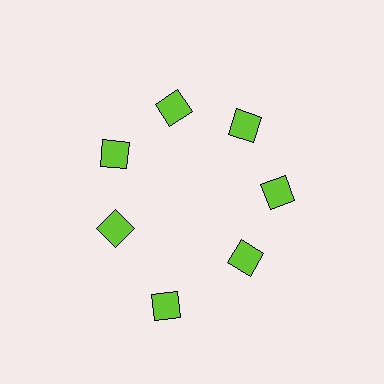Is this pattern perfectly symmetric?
No. The 7 lime squares are arranged in a ring, but one element near the 6 o'clock position is pushed outward from the center, breaking the 7-fold rotational symmetry.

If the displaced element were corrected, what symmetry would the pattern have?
It would have 7-fold rotational symmetry — the pattern would map onto itself every 51 degrees.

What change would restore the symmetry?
The symmetry would be restored by moving it inward, back onto the ring so that all 7 squares sit at equal angles and equal distance from the center.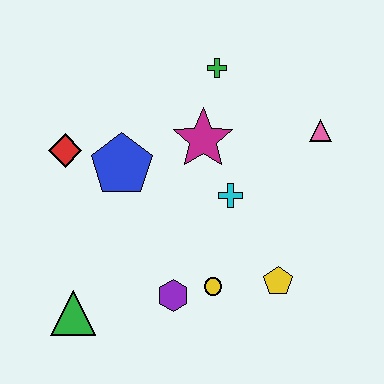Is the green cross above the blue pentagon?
Yes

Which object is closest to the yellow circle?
The purple hexagon is closest to the yellow circle.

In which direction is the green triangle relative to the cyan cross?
The green triangle is to the left of the cyan cross.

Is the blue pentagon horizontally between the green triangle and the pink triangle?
Yes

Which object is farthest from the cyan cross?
The green triangle is farthest from the cyan cross.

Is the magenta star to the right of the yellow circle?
No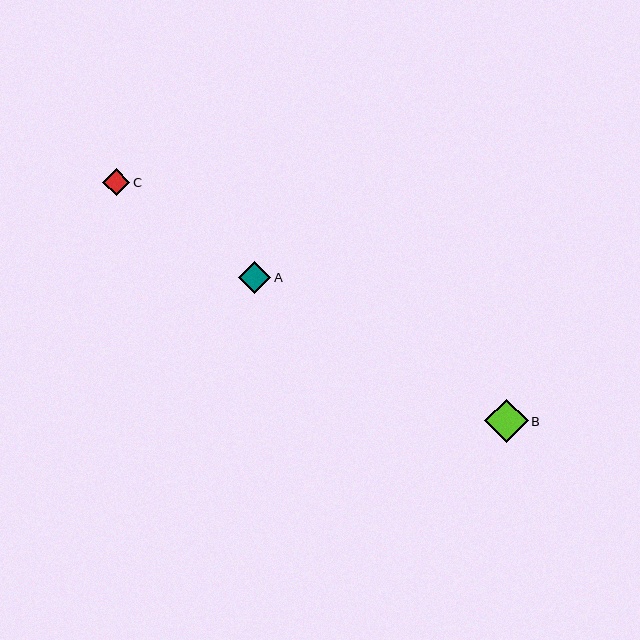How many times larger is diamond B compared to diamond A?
Diamond B is approximately 1.4 times the size of diamond A.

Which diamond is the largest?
Diamond B is the largest with a size of approximately 44 pixels.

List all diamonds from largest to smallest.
From largest to smallest: B, A, C.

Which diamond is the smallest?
Diamond C is the smallest with a size of approximately 27 pixels.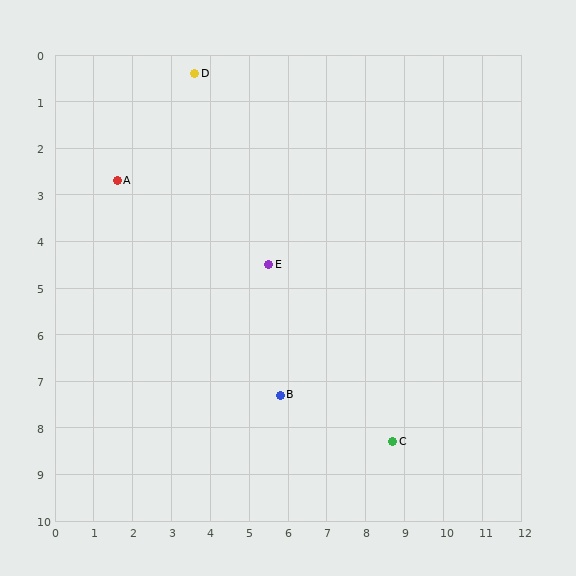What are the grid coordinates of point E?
Point E is at approximately (5.5, 4.5).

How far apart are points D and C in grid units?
Points D and C are about 9.4 grid units apart.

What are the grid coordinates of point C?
Point C is at approximately (8.7, 8.3).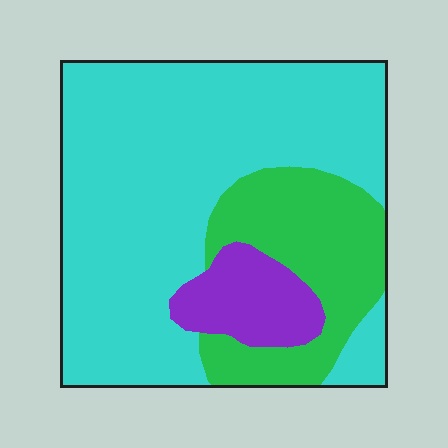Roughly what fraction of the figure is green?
Green covers around 25% of the figure.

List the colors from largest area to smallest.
From largest to smallest: cyan, green, purple.